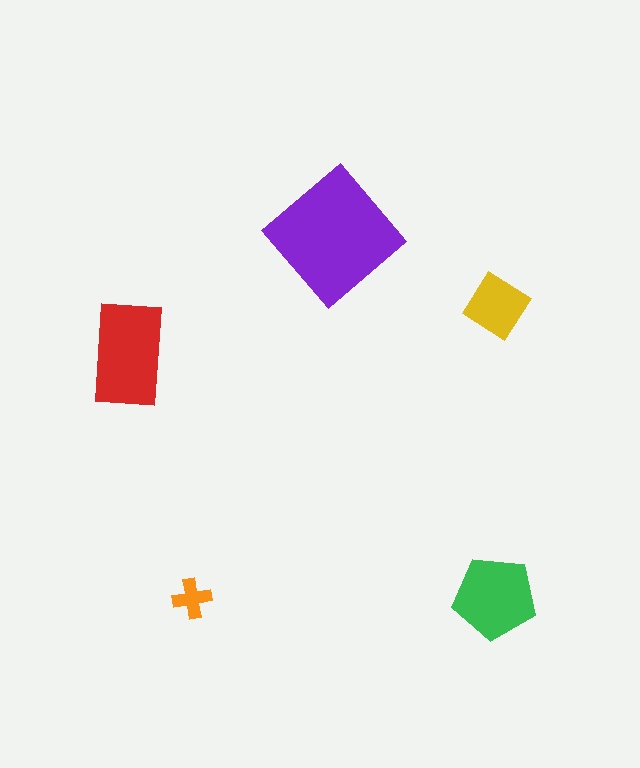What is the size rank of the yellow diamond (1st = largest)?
4th.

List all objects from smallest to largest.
The orange cross, the yellow diamond, the green pentagon, the red rectangle, the purple diamond.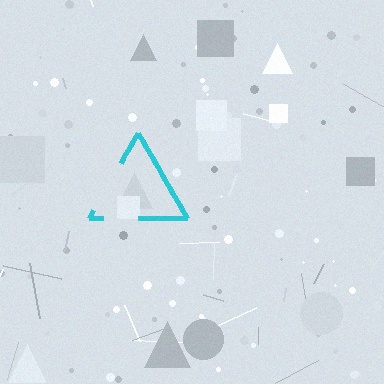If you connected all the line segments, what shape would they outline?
They would outline a triangle.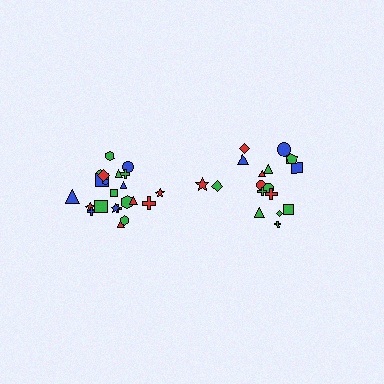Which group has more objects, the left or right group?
The left group.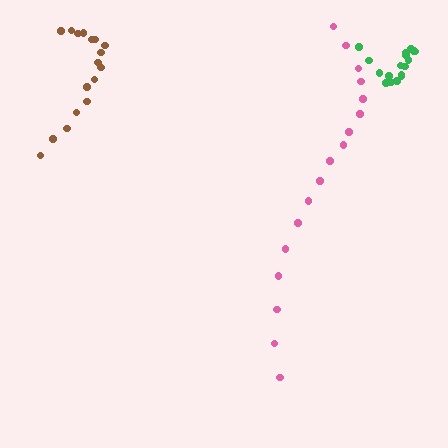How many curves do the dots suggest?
There are 3 distinct paths.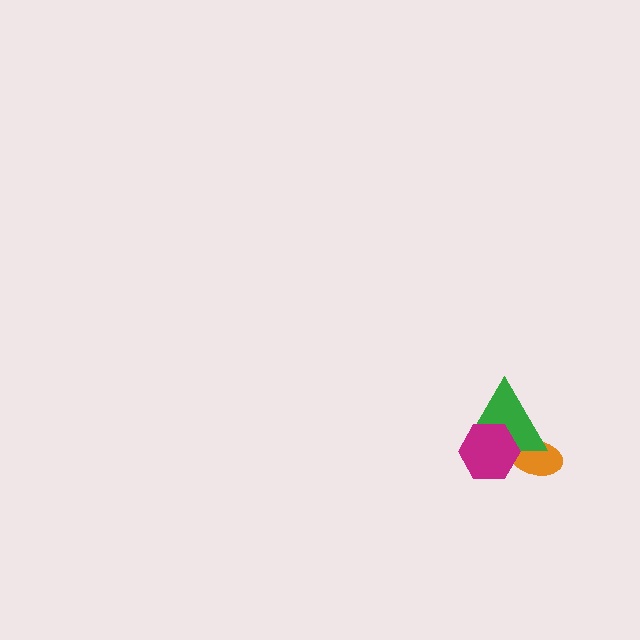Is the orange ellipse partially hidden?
Yes, it is partially covered by another shape.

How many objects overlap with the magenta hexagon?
2 objects overlap with the magenta hexagon.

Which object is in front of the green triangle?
The magenta hexagon is in front of the green triangle.